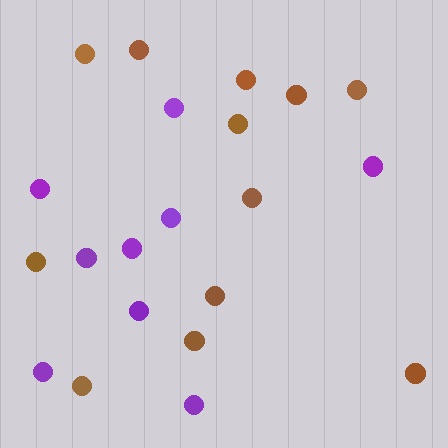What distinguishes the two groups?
There are 2 groups: one group of brown circles (12) and one group of purple circles (9).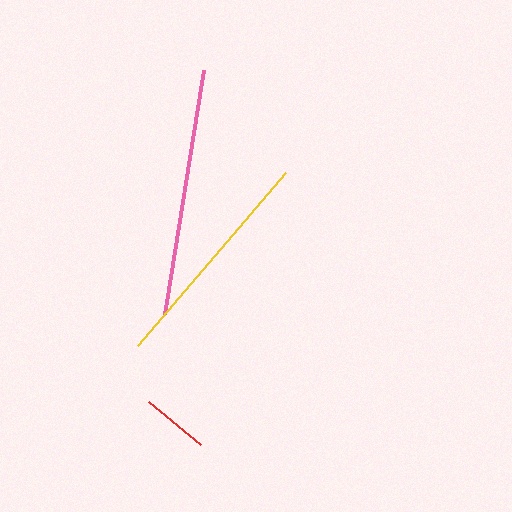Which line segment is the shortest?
The red line is the shortest at approximately 68 pixels.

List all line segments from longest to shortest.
From longest to shortest: pink, yellow, red.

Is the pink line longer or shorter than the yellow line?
The pink line is longer than the yellow line.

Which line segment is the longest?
The pink line is the longest at approximately 247 pixels.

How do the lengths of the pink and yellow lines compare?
The pink and yellow lines are approximately the same length.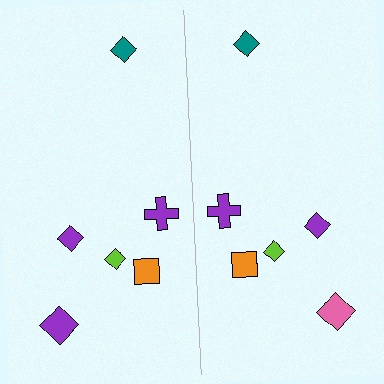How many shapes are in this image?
There are 12 shapes in this image.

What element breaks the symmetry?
The pink diamond on the right side breaks the symmetry — its mirror counterpart is purple.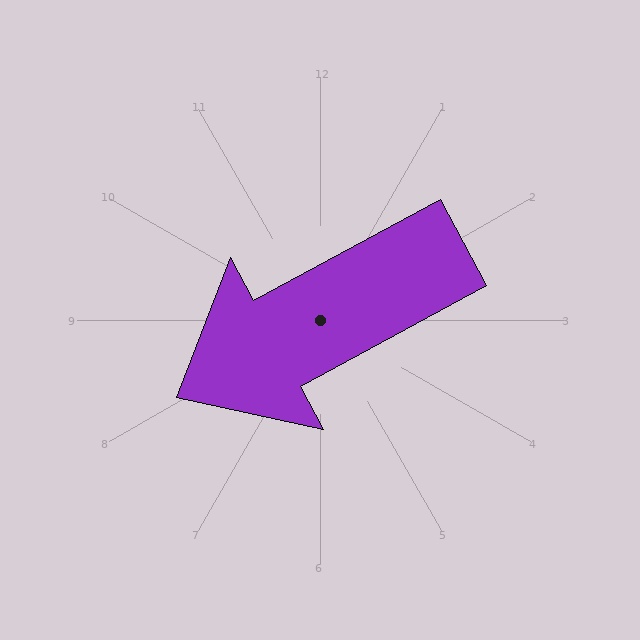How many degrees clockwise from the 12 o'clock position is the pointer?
Approximately 242 degrees.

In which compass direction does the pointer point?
Southwest.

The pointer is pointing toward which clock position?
Roughly 8 o'clock.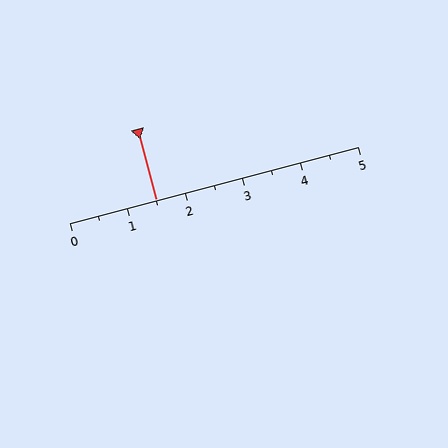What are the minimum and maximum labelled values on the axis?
The axis runs from 0 to 5.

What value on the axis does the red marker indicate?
The marker indicates approximately 1.5.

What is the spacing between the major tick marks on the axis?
The major ticks are spaced 1 apart.